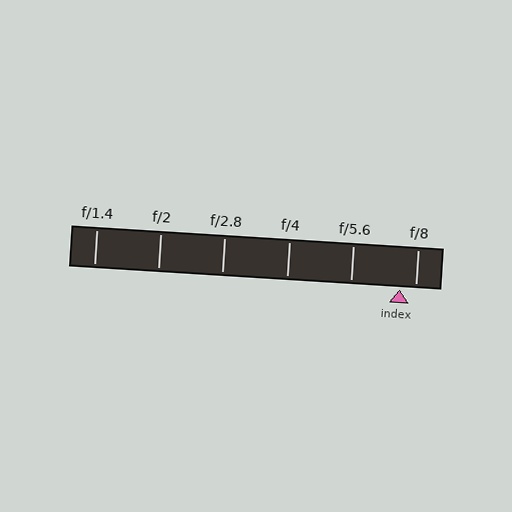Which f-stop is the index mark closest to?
The index mark is closest to f/8.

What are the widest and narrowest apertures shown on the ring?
The widest aperture shown is f/1.4 and the narrowest is f/8.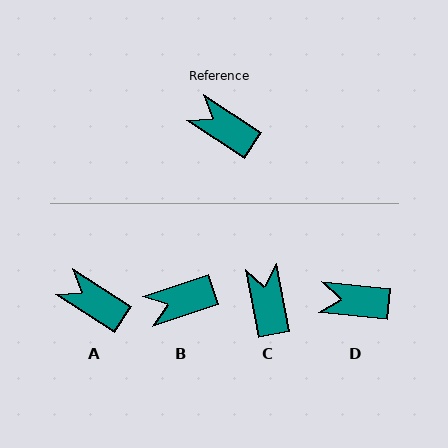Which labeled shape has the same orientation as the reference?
A.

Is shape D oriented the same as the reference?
No, it is off by about 28 degrees.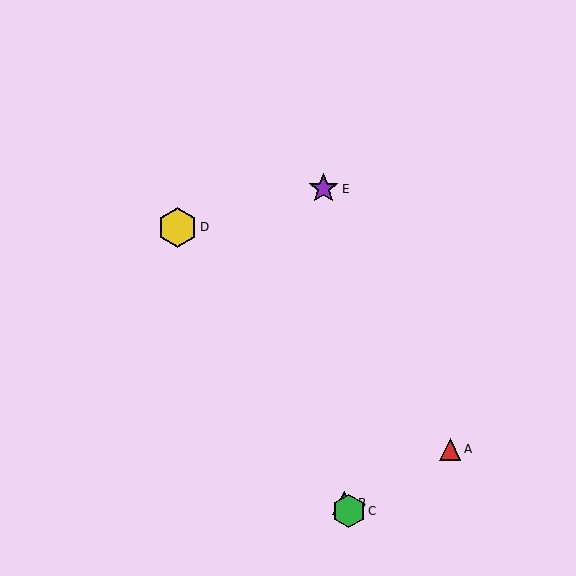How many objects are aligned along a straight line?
3 objects (B, C, D) are aligned along a straight line.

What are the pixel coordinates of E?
Object E is at (324, 189).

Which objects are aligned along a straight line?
Objects B, C, D are aligned along a straight line.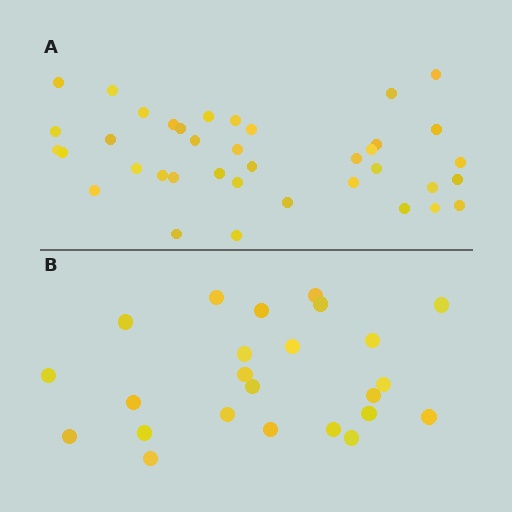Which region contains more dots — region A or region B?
Region A (the top region) has more dots.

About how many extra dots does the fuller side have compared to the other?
Region A has approximately 15 more dots than region B.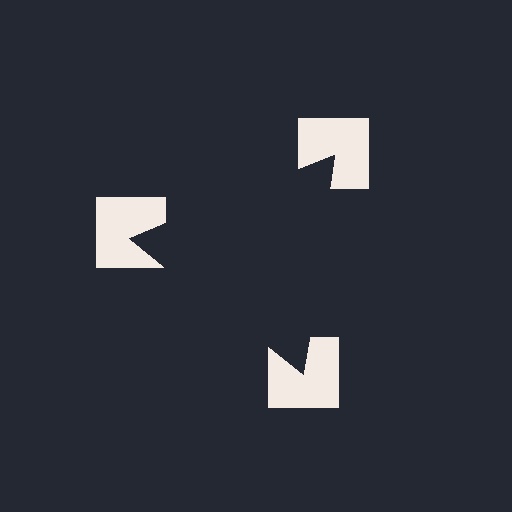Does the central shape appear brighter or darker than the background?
It typically appears slightly darker than the background, even though no actual brightness change is drawn.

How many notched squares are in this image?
There are 3 — one at each vertex of the illusory triangle.